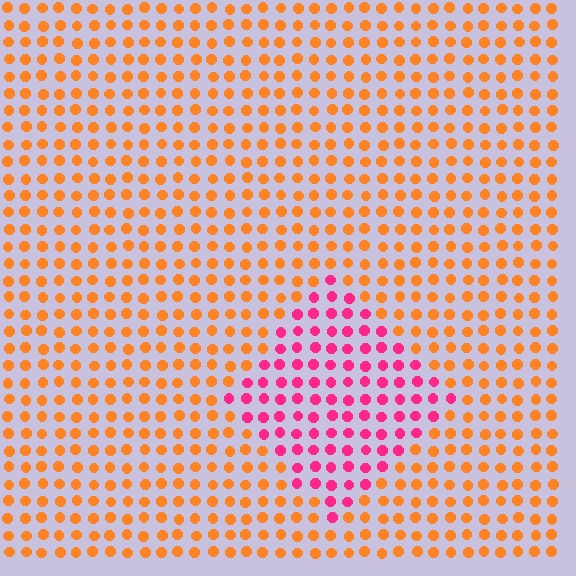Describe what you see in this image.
The image is filled with small orange elements in a uniform arrangement. A diamond-shaped region is visible where the elements are tinted to a slightly different hue, forming a subtle color boundary.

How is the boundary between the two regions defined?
The boundary is defined purely by a slight shift in hue (about 53 degrees). Spacing, size, and orientation are identical on both sides.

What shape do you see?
I see a diamond.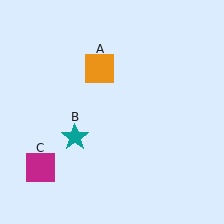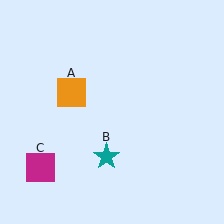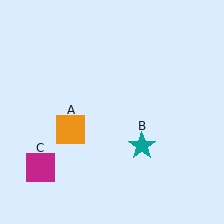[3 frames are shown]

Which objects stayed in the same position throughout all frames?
Magenta square (object C) remained stationary.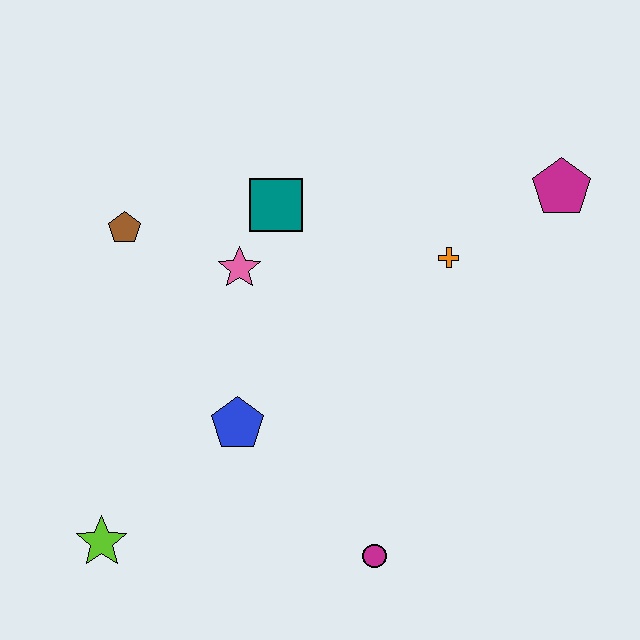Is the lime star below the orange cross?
Yes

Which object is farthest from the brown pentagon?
The magenta pentagon is farthest from the brown pentagon.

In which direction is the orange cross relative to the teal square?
The orange cross is to the right of the teal square.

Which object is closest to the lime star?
The blue pentagon is closest to the lime star.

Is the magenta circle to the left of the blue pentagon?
No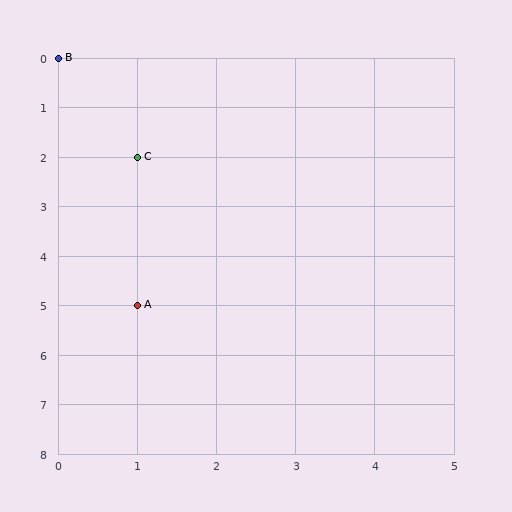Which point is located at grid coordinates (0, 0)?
Point B is at (0, 0).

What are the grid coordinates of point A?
Point A is at grid coordinates (1, 5).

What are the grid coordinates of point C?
Point C is at grid coordinates (1, 2).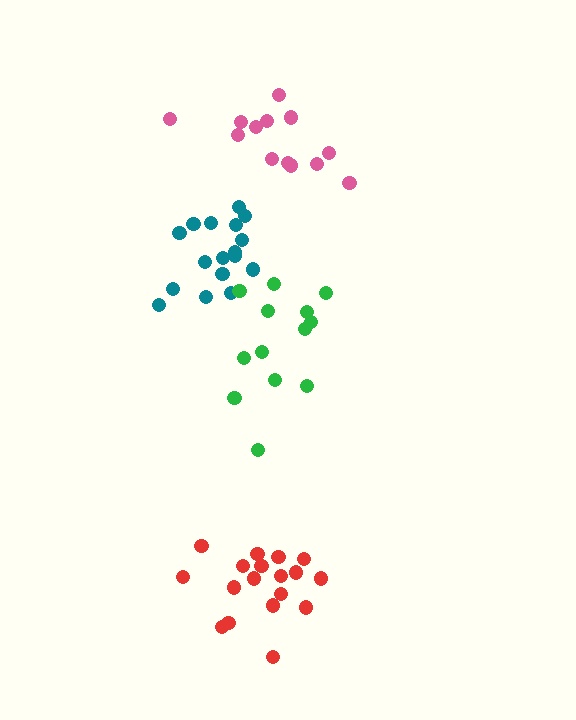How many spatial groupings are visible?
There are 4 spatial groupings.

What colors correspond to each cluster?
The clusters are colored: teal, green, pink, red.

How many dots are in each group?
Group 1: 17 dots, Group 2: 13 dots, Group 3: 13 dots, Group 4: 18 dots (61 total).